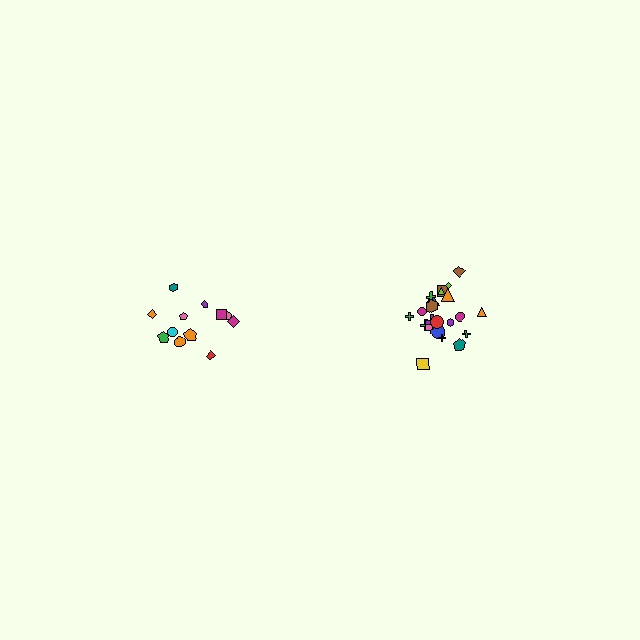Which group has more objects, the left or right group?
The right group.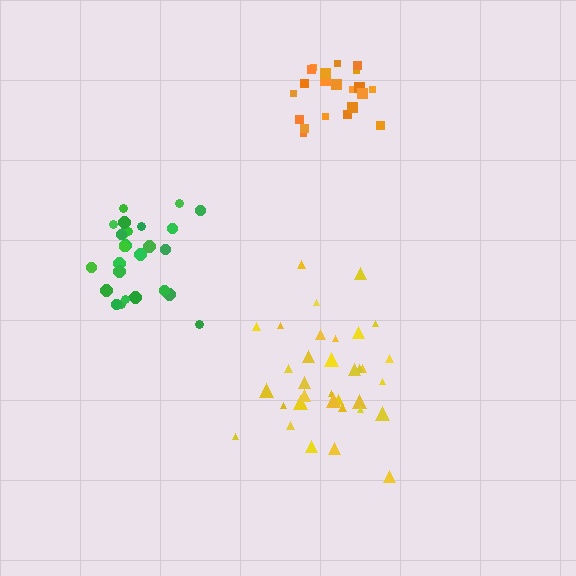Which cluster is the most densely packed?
Orange.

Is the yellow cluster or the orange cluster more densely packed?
Orange.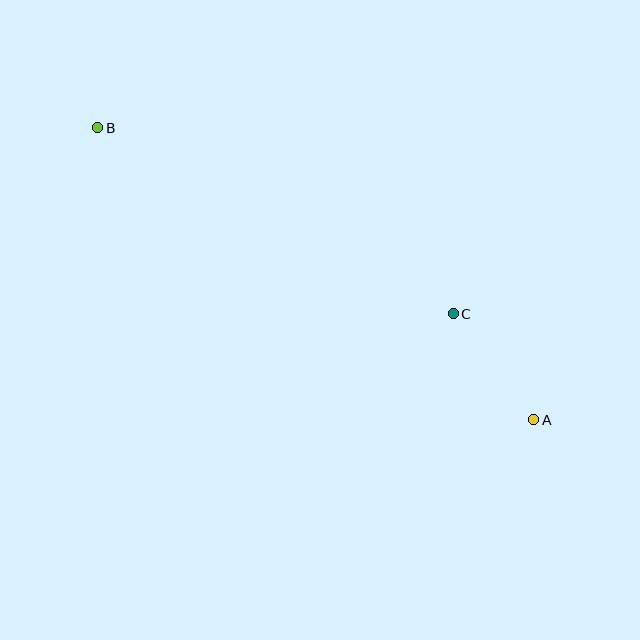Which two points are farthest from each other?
Points A and B are farthest from each other.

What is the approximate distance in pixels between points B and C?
The distance between B and C is approximately 401 pixels.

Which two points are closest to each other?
Points A and C are closest to each other.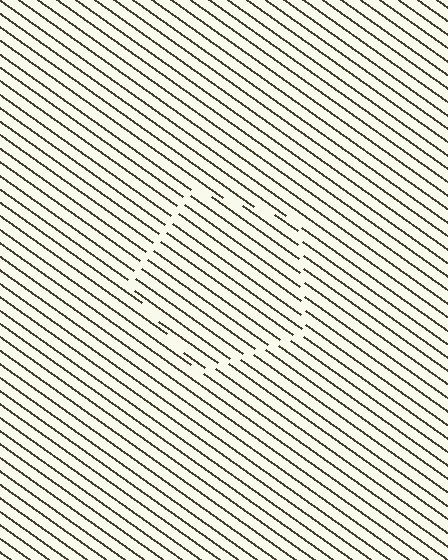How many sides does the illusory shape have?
5 sides — the line-ends trace a pentagon.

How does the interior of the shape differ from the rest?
The interior of the shape contains the same grating, shifted by half a period — the contour is defined by the phase discontinuity where line-ends from the inner and outer gratings abut.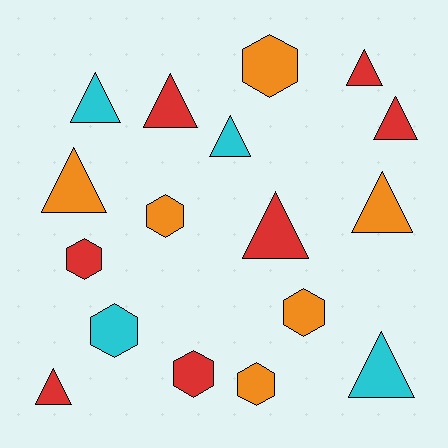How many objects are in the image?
There are 17 objects.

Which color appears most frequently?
Red, with 7 objects.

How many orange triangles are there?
There are 2 orange triangles.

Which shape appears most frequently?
Triangle, with 10 objects.